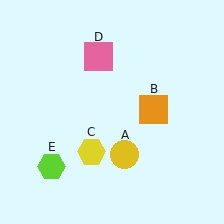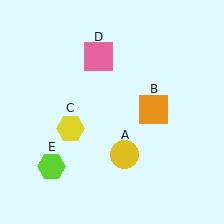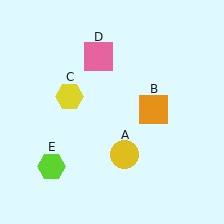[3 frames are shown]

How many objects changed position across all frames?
1 object changed position: yellow hexagon (object C).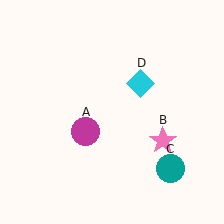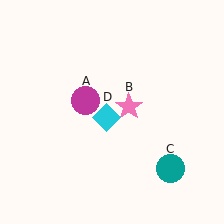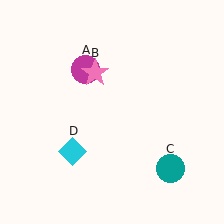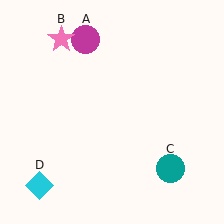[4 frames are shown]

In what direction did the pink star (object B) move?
The pink star (object B) moved up and to the left.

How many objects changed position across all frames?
3 objects changed position: magenta circle (object A), pink star (object B), cyan diamond (object D).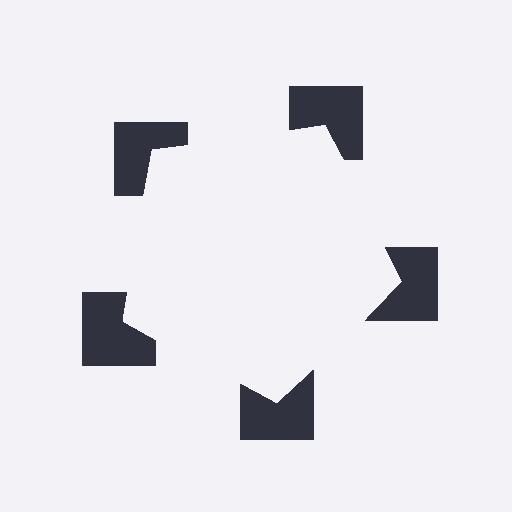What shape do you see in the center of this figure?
An illusory pentagon — its edges are inferred from the aligned wedge cuts in the notched squares, not physically drawn.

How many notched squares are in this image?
There are 5 — one at each vertex of the illusory pentagon.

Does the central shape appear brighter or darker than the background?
It typically appears slightly brighter than the background, even though no actual brightness change is drawn.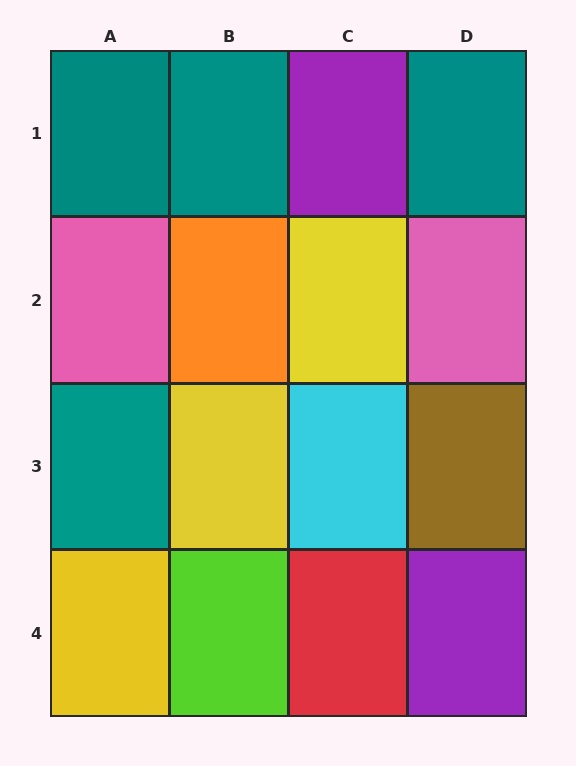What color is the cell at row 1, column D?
Teal.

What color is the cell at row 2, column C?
Yellow.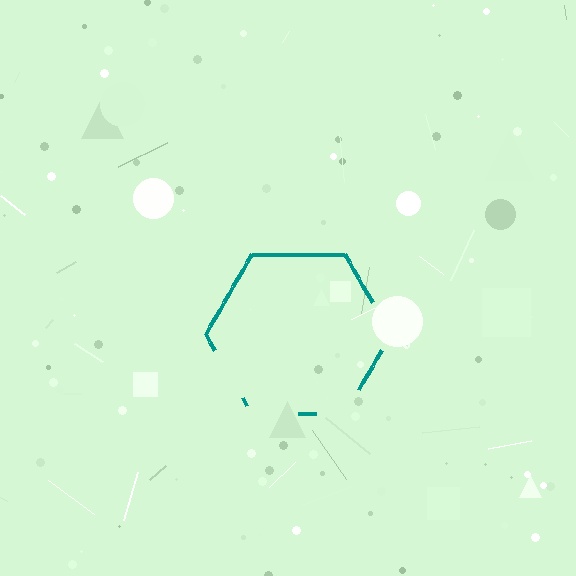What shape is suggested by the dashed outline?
The dashed outline suggests a hexagon.